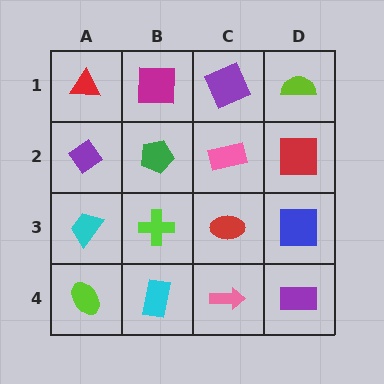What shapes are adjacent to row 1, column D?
A red square (row 2, column D), a purple square (row 1, column C).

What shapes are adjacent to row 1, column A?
A purple diamond (row 2, column A), a magenta square (row 1, column B).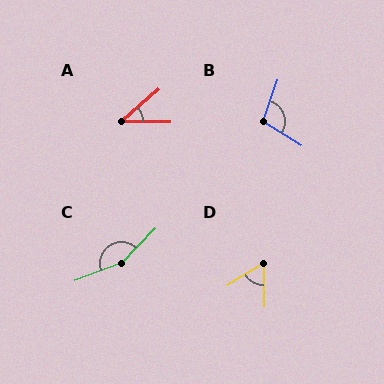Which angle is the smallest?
A, at approximately 41 degrees.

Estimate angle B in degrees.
Approximately 102 degrees.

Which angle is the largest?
C, at approximately 155 degrees.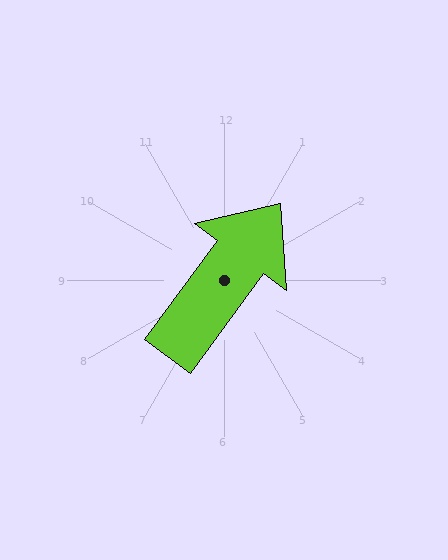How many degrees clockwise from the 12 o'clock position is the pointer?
Approximately 36 degrees.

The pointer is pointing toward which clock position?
Roughly 1 o'clock.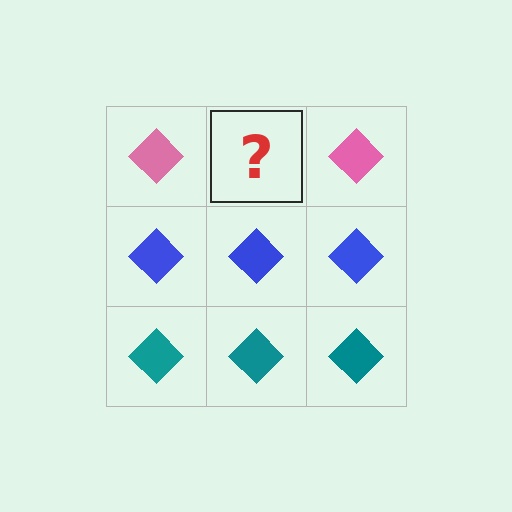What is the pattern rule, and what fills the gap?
The rule is that each row has a consistent color. The gap should be filled with a pink diamond.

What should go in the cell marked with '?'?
The missing cell should contain a pink diamond.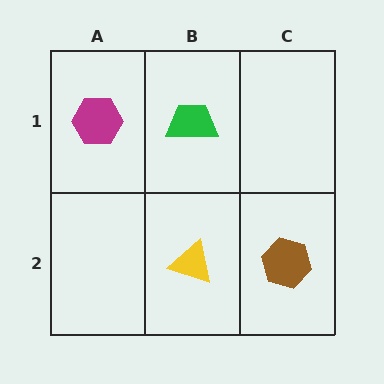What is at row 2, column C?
A brown hexagon.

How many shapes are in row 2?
2 shapes.